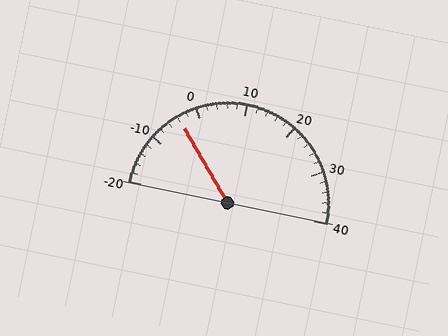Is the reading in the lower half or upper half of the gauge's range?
The reading is in the lower half of the range (-20 to 40).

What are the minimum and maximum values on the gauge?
The gauge ranges from -20 to 40.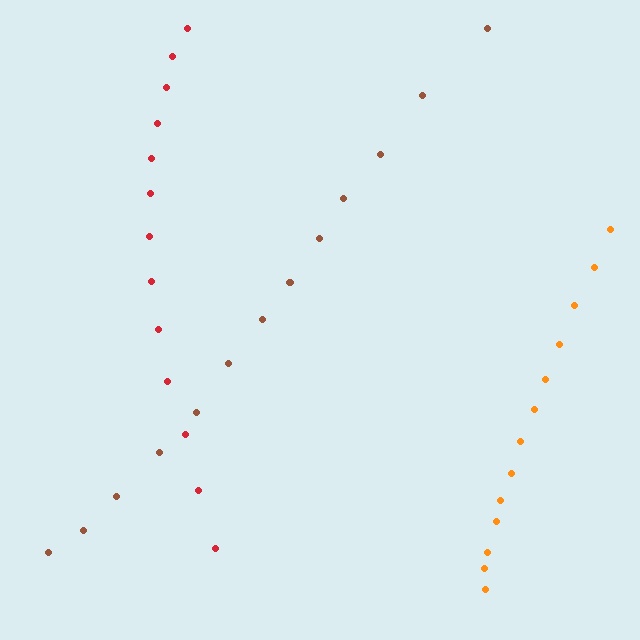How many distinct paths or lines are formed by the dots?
There are 3 distinct paths.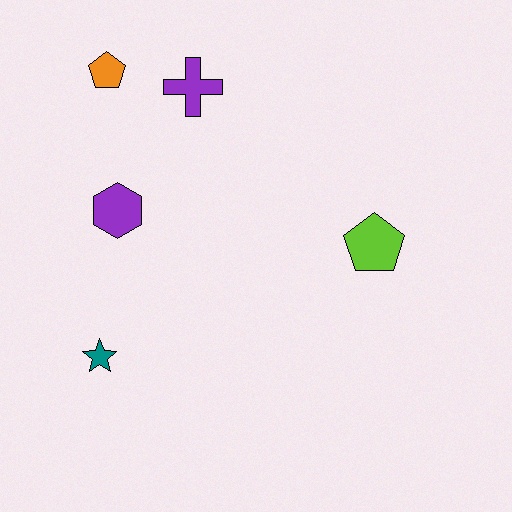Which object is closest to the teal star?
The purple hexagon is closest to the teal star.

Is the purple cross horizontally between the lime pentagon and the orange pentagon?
Yes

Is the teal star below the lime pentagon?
Yes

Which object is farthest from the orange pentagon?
The lime pentagon is farthest from the orange pentagon.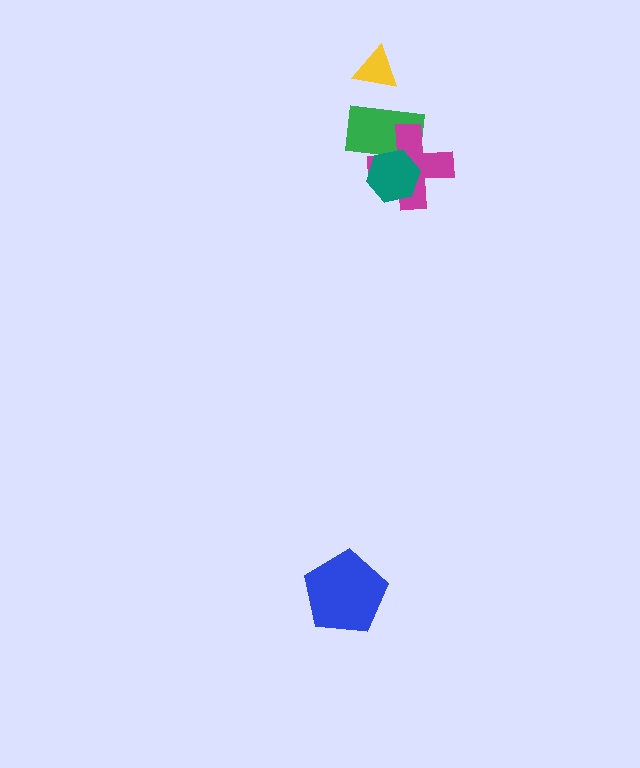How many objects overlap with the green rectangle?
2 objects overlap with the green rectangle.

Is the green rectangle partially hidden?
Yes, it is partially covered by another shape.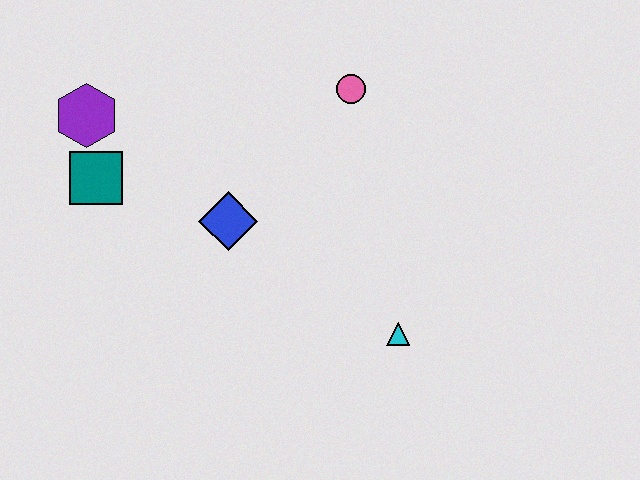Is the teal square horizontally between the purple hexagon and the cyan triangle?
Yes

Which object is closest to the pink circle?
The blue diamond is closest to the pink circle.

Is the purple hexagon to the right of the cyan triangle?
No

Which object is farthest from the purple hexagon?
The cyan triangle is farthest from the purple hexagon.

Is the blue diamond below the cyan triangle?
No